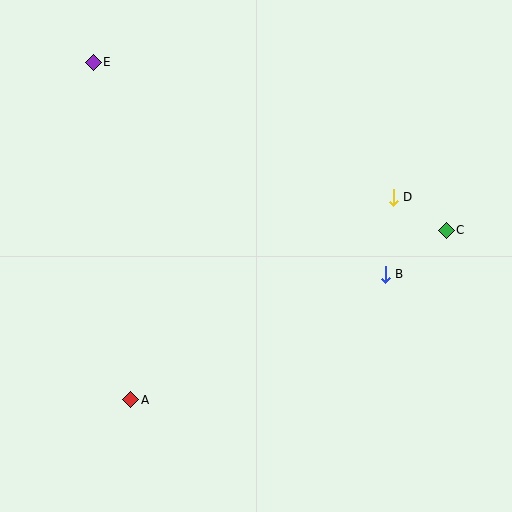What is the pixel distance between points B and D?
The distance between B and D is 78 pixels.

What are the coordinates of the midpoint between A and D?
The midpoint between A and D is at (262, 298).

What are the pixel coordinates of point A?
Point A is at (131, 400).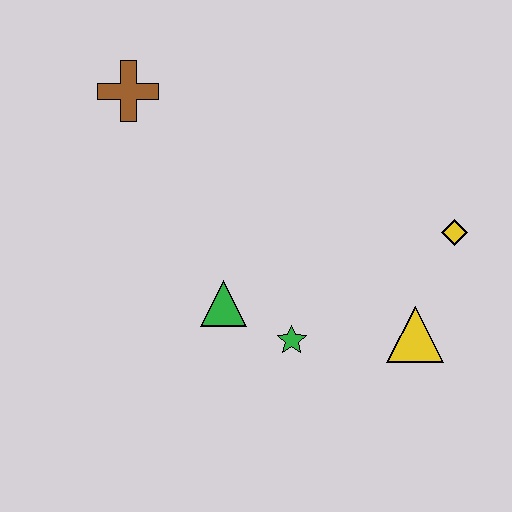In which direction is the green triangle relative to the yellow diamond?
The green triangle is to the left of the yellow diamond.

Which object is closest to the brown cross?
The green triangle is closest to the brown cross.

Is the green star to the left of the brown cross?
No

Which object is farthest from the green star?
The brown cross is farthest from the green star.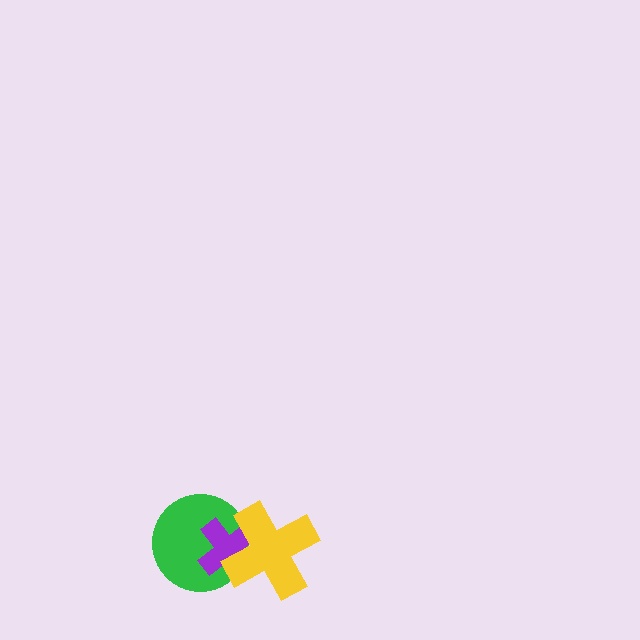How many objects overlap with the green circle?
2 objects overlap with the green circle.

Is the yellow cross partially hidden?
No, no other shape covers it.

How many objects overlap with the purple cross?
2 objects overlap with the purple cross.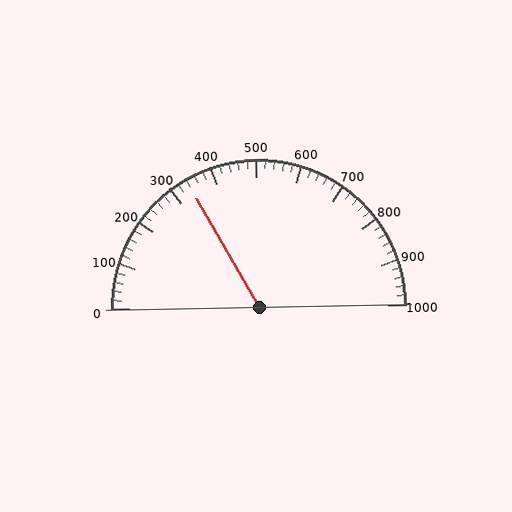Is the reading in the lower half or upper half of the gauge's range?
The reading is in the lower half of the range (0 to 1000).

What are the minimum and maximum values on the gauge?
The gauge ranges from 0 to 1000.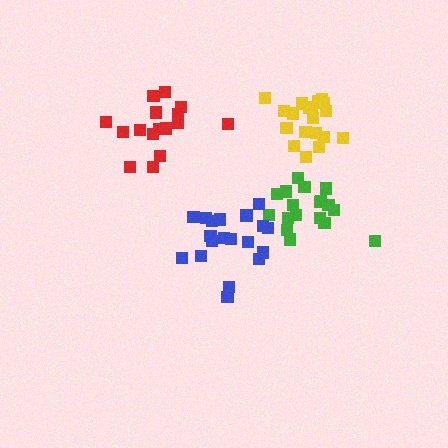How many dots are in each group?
Group 1: 19 dots, Group 2: 16 dots, Group 3: 19 dots, Group 4: 19 dots (73 total).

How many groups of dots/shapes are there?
There are 4 groups.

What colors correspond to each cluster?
The clusters are colored: yellow, red, green, blue.